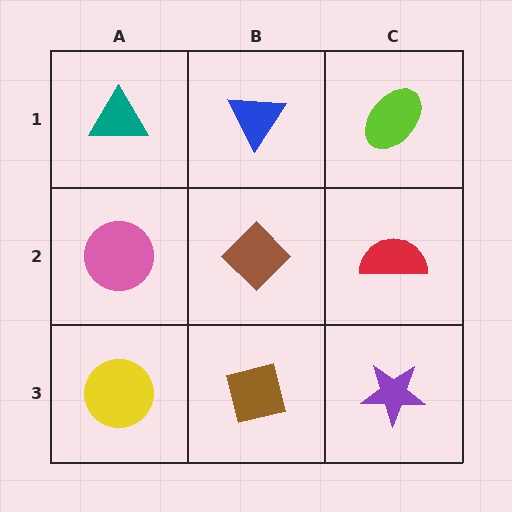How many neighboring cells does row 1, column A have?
2.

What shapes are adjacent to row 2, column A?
A teal triangle (row 1, column A), a yellow circle (row 3, column A), a brown diamond (row 2, column B).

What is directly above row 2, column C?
A lime ellipse.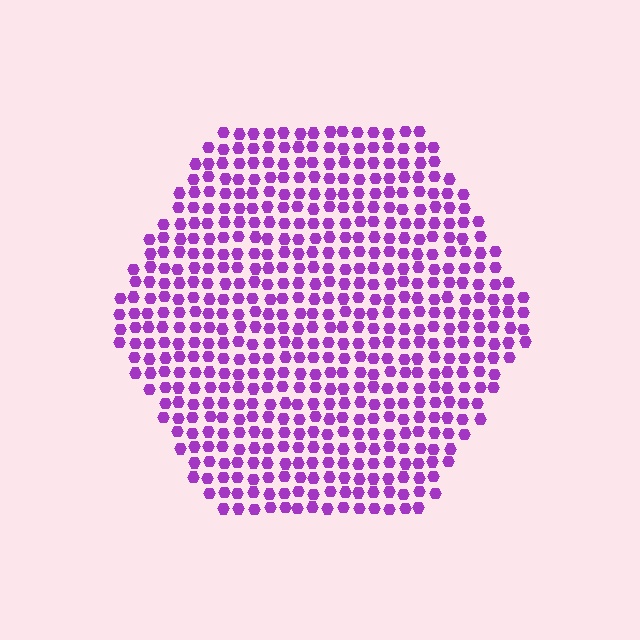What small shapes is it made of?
It is made of small hexagons.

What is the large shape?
The large shape is a hexagon.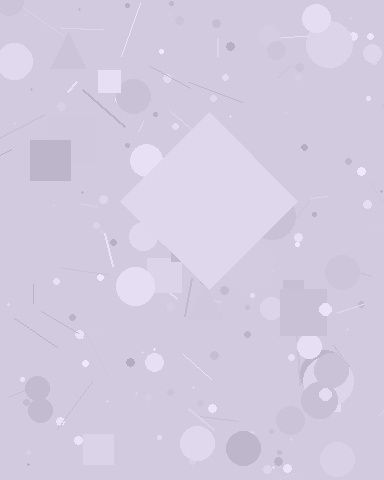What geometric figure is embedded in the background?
A diamond is embedded in the background.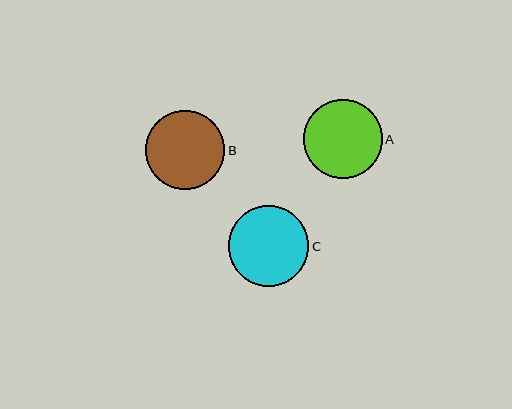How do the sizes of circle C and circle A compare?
Circle C and circle A are approximately the same size.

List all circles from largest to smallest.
From largest to smallest: C, A, B.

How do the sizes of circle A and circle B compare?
Circle A and circle B are approximately the same size.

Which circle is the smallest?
Circle B is the smallest with a size of approximately 79 pixels.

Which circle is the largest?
Circle C is the largest with a size of approximately 81 pixels.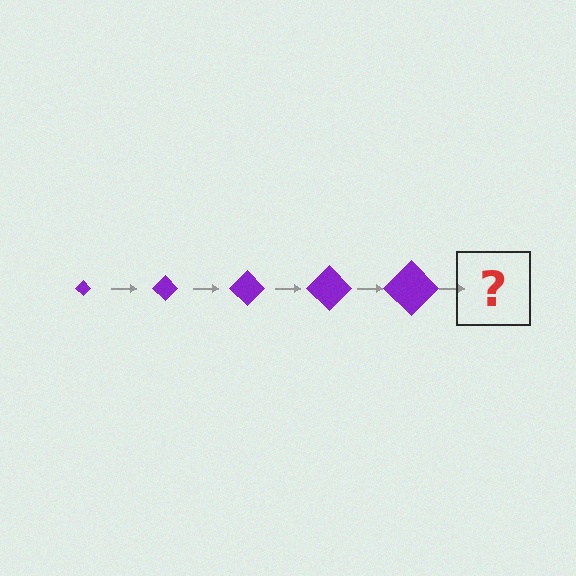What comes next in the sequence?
The next element should be a purple diamond, larger than the previous one.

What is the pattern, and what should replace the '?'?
The pattern is that the diamond gets progressively larger each step. The '?' should be a purple diamond, larger than the previous one.